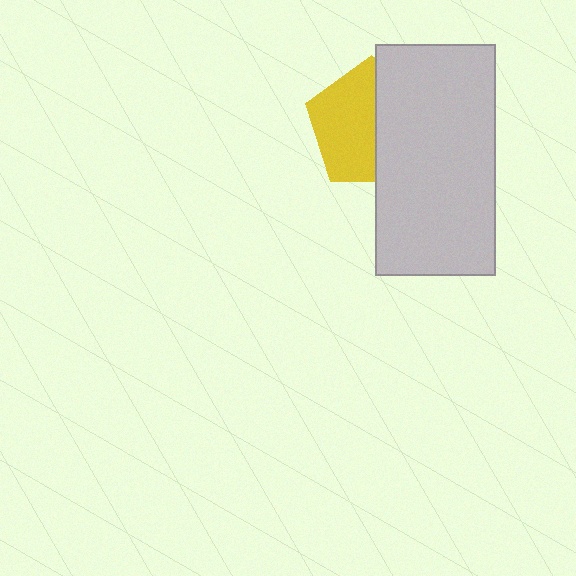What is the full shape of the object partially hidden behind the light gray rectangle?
The partially hidden object is a yellow pentagon.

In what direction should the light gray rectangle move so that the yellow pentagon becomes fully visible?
The light gray rectangle should move right. That is the shortest direction to clear the overlap and leave the yellow pentagon fully visible.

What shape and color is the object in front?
The object in front is a light gray rectangle.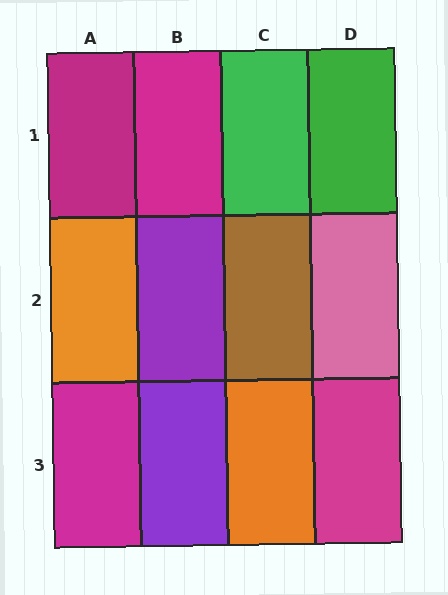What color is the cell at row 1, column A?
Magenta.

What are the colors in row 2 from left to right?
Orange, purple, brown, pink.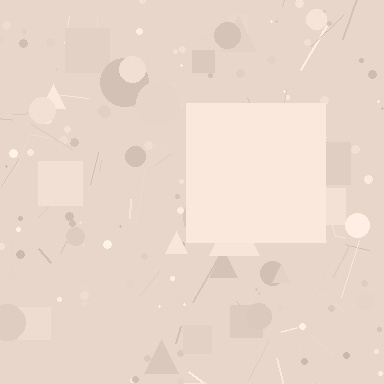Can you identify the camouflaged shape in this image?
The camouflaged shape is a square.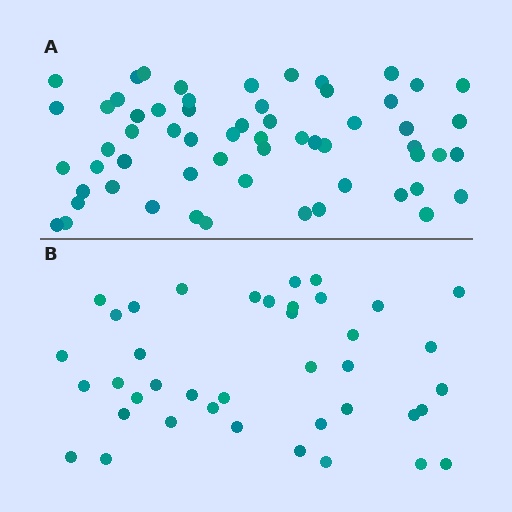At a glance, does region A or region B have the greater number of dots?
Region A (the top region) has more dots.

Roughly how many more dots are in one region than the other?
Region A has approximately 20 more dots than region B.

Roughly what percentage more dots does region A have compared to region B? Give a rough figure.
About 50% more.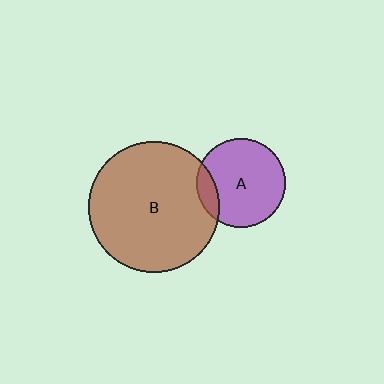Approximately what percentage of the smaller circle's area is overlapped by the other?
Approximately 15%.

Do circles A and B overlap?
Yes.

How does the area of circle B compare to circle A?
Approximately 2.2 times.